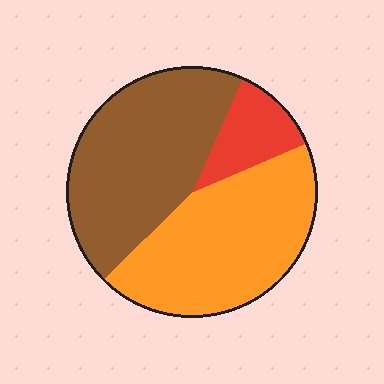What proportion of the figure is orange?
Orange takes up about two fifths (2/5) of the figure.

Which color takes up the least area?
Red, at roughly 10%.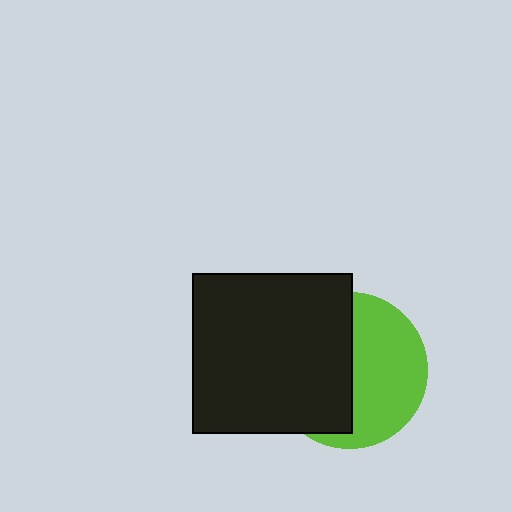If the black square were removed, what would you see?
You would see the complete lime circle.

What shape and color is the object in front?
The object in front is a black square.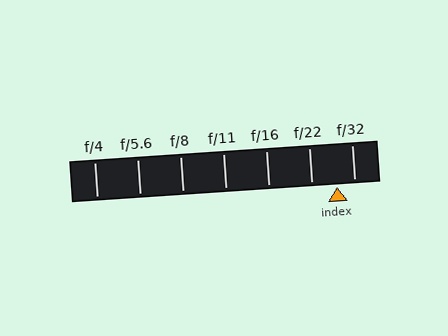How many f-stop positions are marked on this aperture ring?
There are 7 f-stop positions marked.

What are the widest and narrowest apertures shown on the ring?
The widest aperture shown is f/4 and the narrowest is f/32.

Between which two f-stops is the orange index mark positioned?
The index mark is between f/22 and f/32.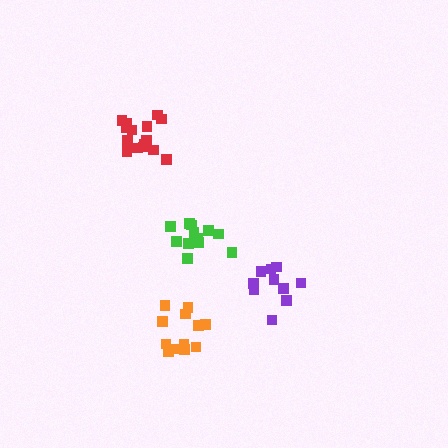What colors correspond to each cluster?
The clusters are colored: orange, red, purple, green.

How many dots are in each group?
Group 1: 12 dots, Group 2: 15 dots, Group 3: 10 dots, Group 4: 12 dots (49 total).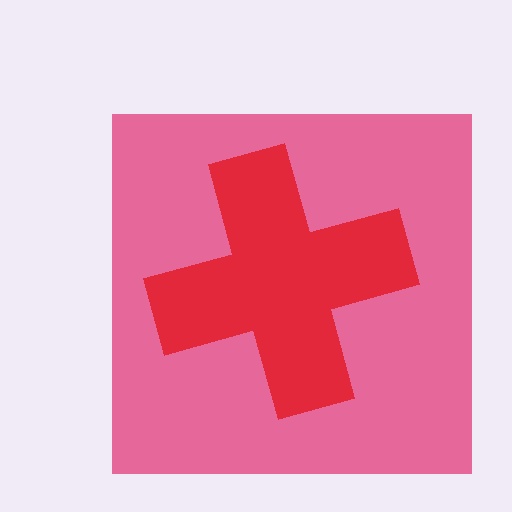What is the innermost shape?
The red cross.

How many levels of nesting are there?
2.